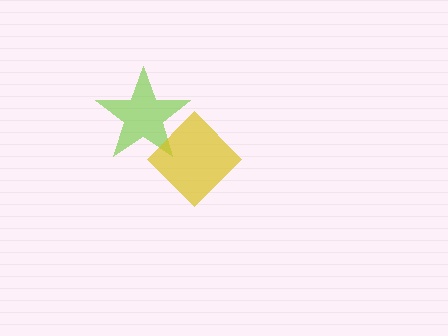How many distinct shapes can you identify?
There are 2 distinct shapes: a lime star, a yellow diamond.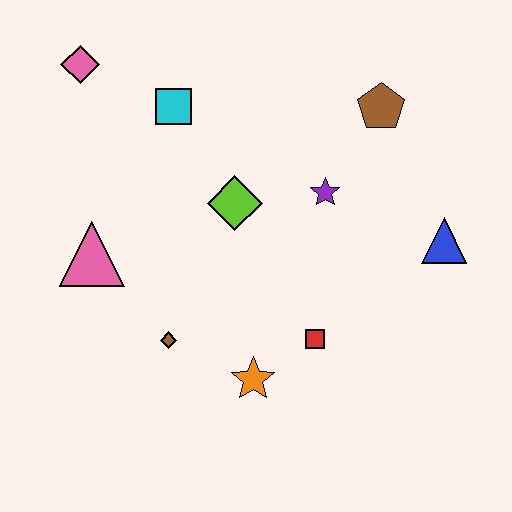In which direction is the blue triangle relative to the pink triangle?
The blue triangle is to the right of the pink triangle.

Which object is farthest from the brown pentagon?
The pink triangle is farthest from the brown pentagon.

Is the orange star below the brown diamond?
Yes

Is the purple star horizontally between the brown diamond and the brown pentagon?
Yes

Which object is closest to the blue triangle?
The purple star is closest to the blue triangle.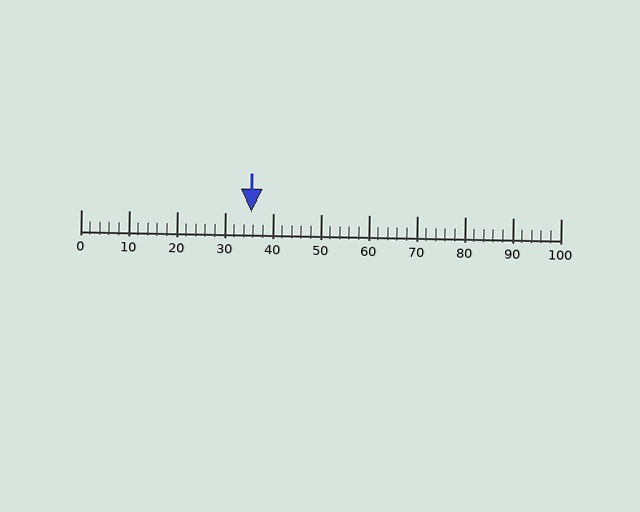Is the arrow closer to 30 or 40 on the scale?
The arrow is closer to 40.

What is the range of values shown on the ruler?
The ruler shows values from 0 to 100.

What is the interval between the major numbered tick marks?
The major tick marks are spaced 10 units apart.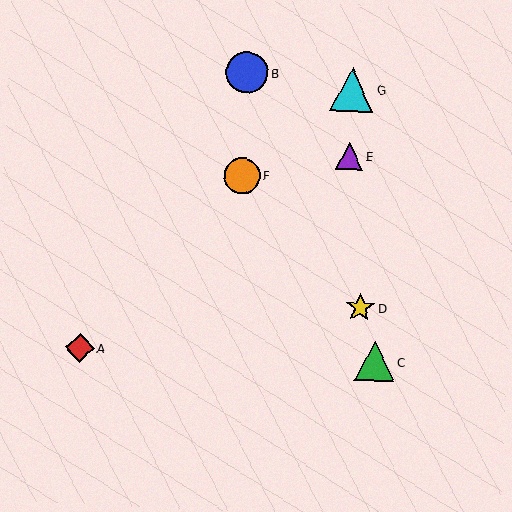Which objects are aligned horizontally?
Objects A, C are aligned horizontally.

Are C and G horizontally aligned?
No, C is at y≈361 and G is at y≈90.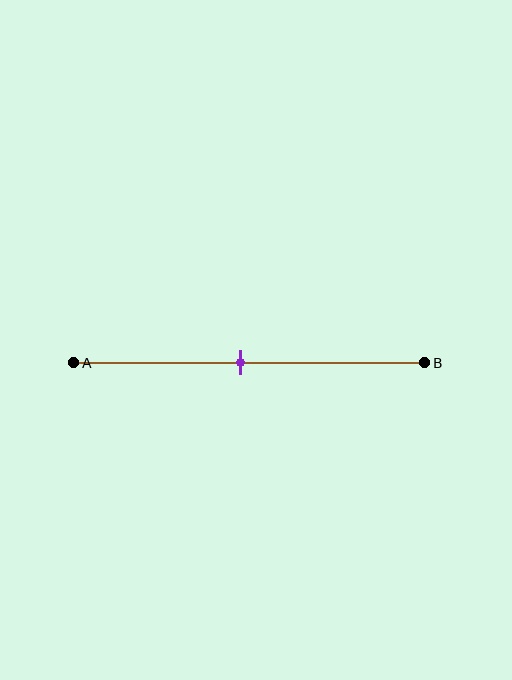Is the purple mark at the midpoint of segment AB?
Yes, the mark is approximately at the midpoint.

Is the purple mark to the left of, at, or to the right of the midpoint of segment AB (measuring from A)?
The purple mark is approximately at the midpoint of segment AB.